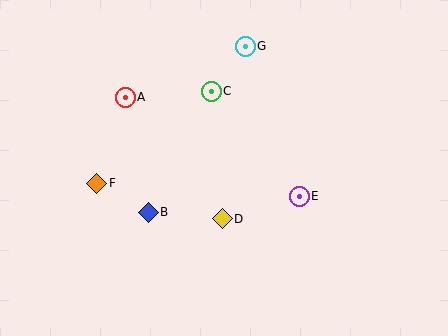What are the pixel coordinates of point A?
Point A is at (125, 97).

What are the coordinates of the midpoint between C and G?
The midpoint between C and G is at (228, 69).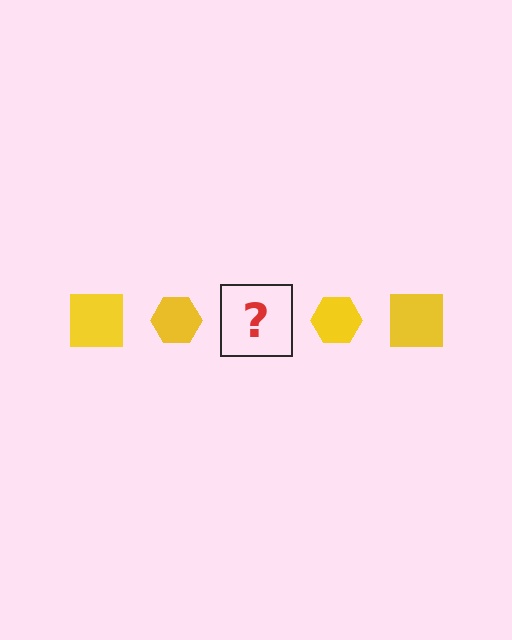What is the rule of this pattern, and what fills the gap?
The rule is that the pattern cycles through square, hexagon shapes in yellow. The gap should be filled with a yellow square.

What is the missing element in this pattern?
The missing element is a yellow square.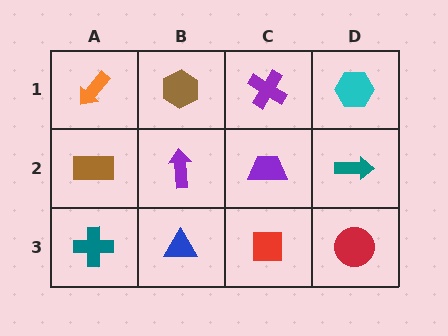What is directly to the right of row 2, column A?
A purple arrow.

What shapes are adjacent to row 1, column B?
A purple arrow (row 2, column B), an orange arrow (row 1, column A), a purple cross (row 1, column C).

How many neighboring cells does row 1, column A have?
2.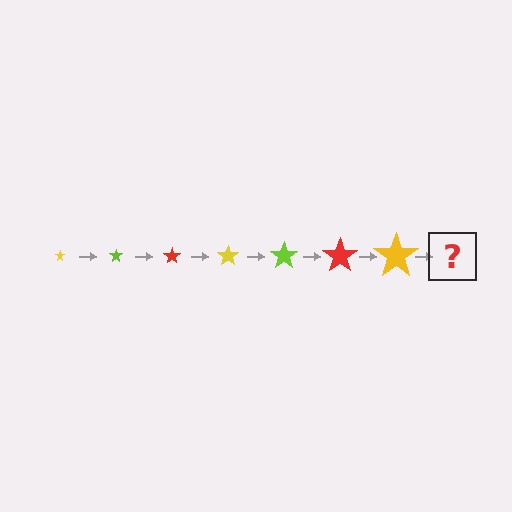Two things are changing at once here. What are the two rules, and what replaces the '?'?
The two rules are that the star grows larger each step and the color cycles through yellow, lime, and red. The '?' should be a lime star, larger than the previous one.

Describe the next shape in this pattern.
It should be a lime star, larger than the previous one.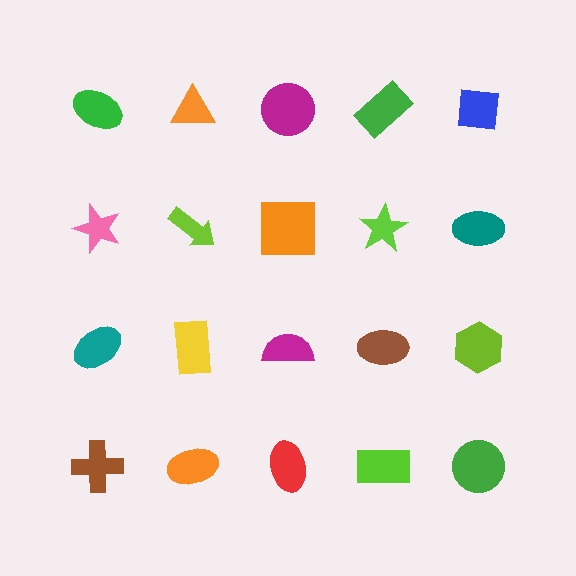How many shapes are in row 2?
5 shapes.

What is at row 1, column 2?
An orange triangle.